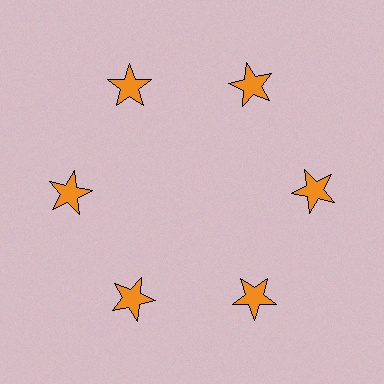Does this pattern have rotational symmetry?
Yes, this pattern has 6-fold rotational symmetry. It looks the same after rotating 60 degrees around the center.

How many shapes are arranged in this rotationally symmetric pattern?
There are 6 shapes, arranged in 6 groups of 1.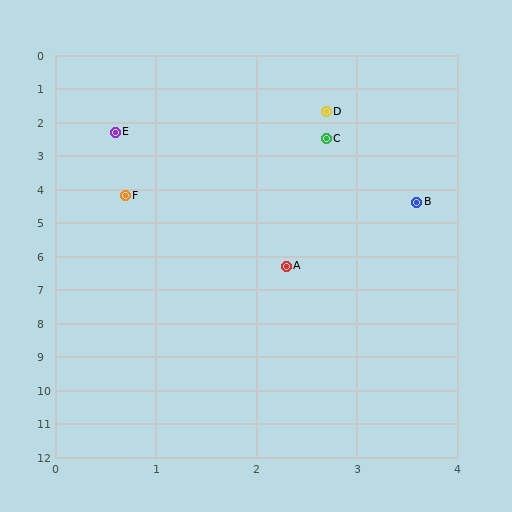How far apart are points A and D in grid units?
Points A and D are about 4.6 grid units apart.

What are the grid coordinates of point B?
Point B is at approximately (3.6, 4.4).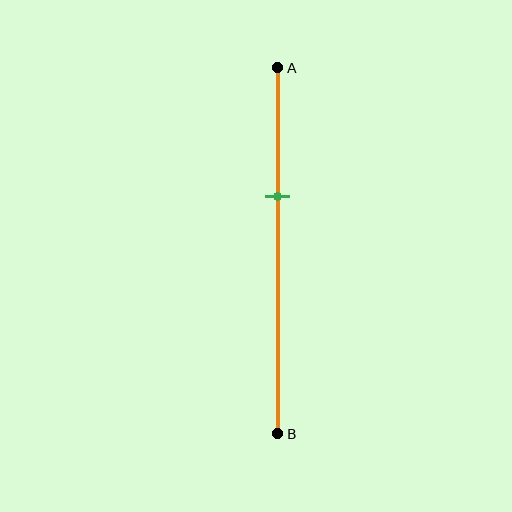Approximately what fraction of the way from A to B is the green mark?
The green mark is approximately 35% of the way from A to B.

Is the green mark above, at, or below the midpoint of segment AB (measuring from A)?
The green mark is above the midpoint of segment AB.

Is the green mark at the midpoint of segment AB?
No, the mark is at about 35% from A, not at the 50% midpoint.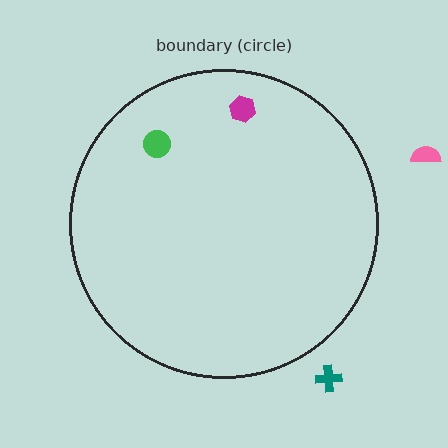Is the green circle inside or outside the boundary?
Inside.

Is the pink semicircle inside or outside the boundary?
Outside.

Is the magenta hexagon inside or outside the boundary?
Inside.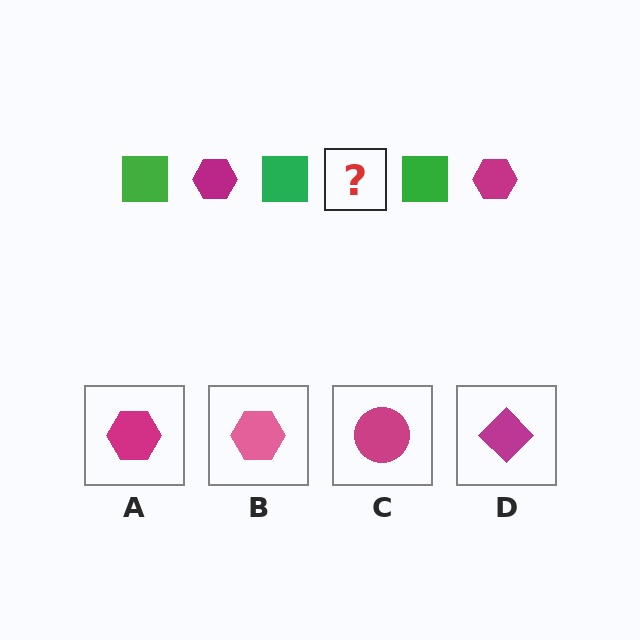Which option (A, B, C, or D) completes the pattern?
A.